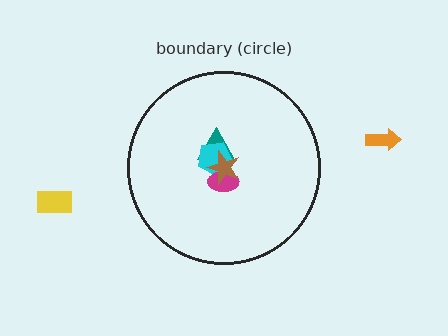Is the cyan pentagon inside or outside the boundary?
Inside.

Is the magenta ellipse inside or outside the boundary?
Inside.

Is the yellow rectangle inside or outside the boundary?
Outside.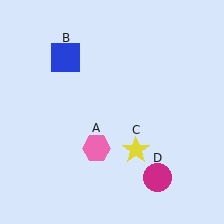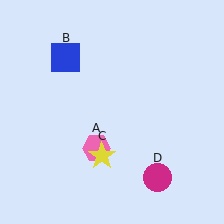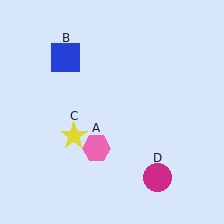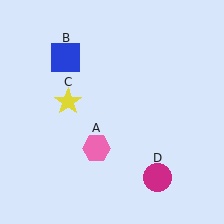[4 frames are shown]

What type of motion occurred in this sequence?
The yellow star (object C) rotated clockwise around the center of the scene.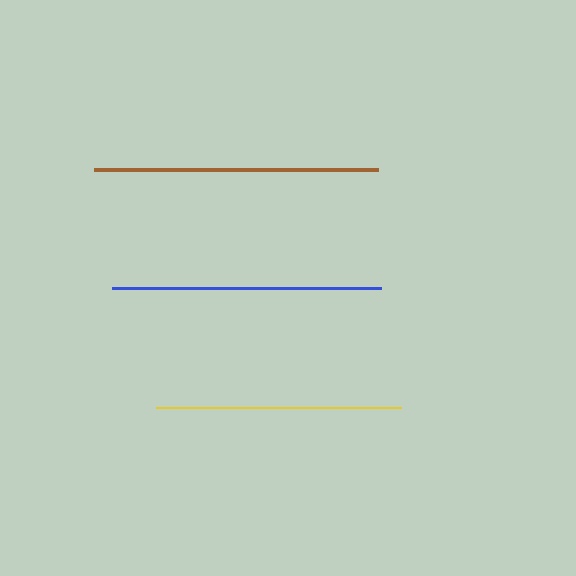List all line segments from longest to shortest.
From longest to shortest: brown, blue, yellow.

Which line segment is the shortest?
The yellow line is the shortest at approximately 245 pixels.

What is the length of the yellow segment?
The yellow segment is approximately 245 pixels long.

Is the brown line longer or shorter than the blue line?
The brown line is longer than the blue line.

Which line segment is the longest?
The brown line is the longest at approximately 284 pixels.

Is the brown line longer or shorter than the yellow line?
The brown line is longer than the yellow line.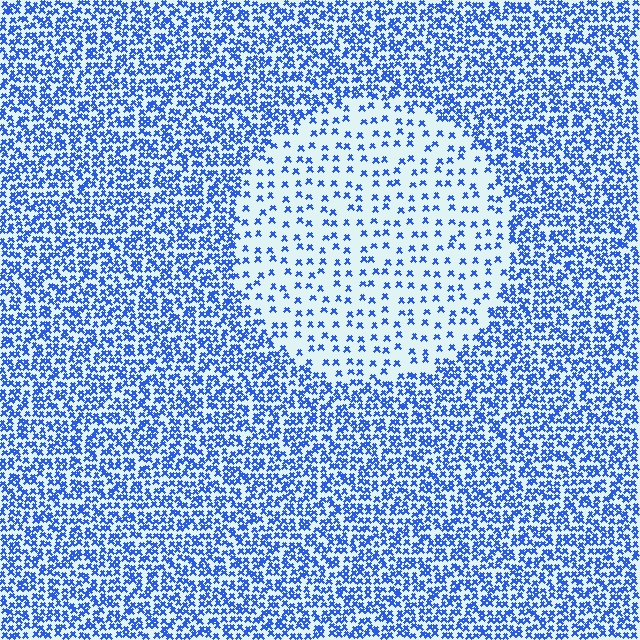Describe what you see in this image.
The image contains small blue elements arranged at two different densities. A circle-shaped region is visible where the elements are less densely packed than the surrounding area.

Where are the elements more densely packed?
The elements are more densely packed outside the circle boundary.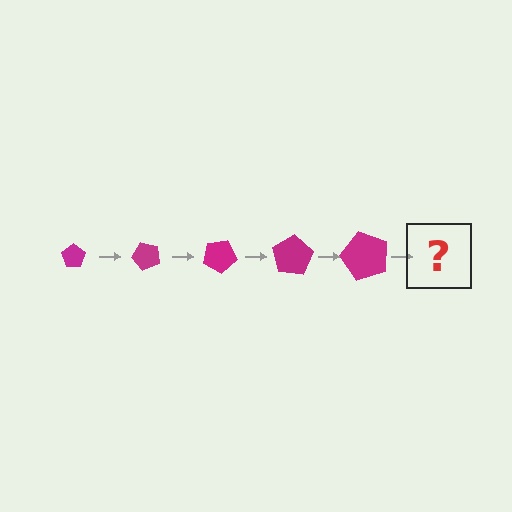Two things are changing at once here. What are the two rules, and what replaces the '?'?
The two rules are that the pentagon grows larger each step and it rotates 50 degrees each step. The '?' should be a pentagon, larger than the previous one and rotated 250 degrees from the start.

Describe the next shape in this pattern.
It should be a pentagon, larger than the previous one and rotated 250 degrees from the start.